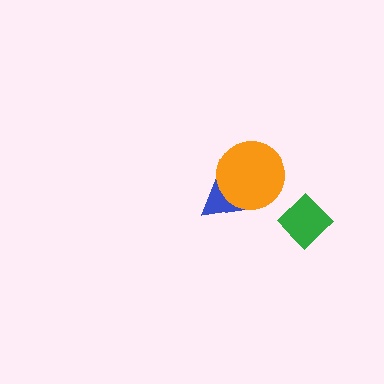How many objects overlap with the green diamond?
0 objects overlap with the green diamond.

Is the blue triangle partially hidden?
Yes, it is partially covered by another shape.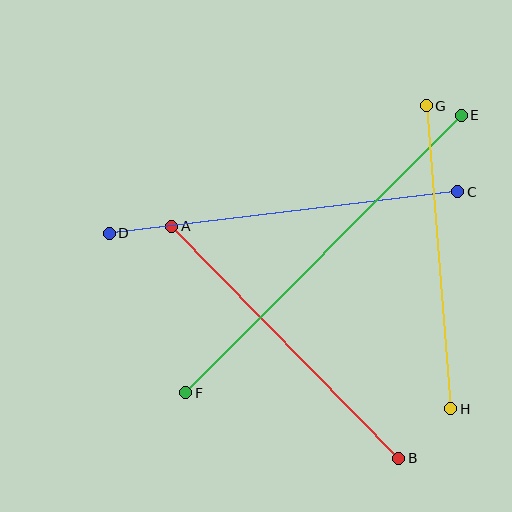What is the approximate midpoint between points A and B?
The midpoint is at approximately (285, 342) pixels.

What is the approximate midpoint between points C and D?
The midpoint is at approximately (283, 212) pixels.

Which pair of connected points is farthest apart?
Points E and F are farthest apart.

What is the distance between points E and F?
The distance is approximately 391 pixels.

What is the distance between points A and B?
The distance is approximately 325 pixels.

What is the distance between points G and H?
The distance is approximately 304 pixels.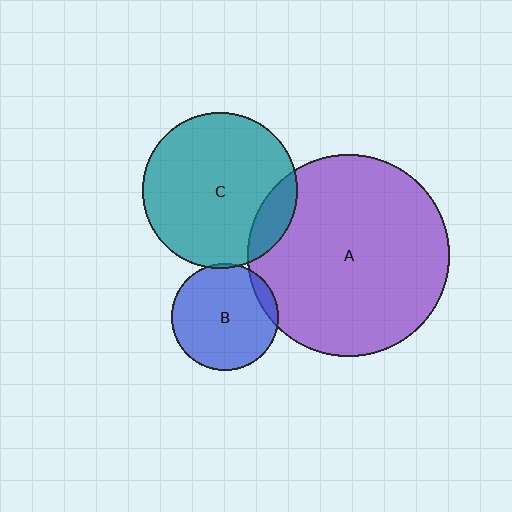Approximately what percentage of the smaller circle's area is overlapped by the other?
Approximately 10%.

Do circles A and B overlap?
Yes.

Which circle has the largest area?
Circle A (purple).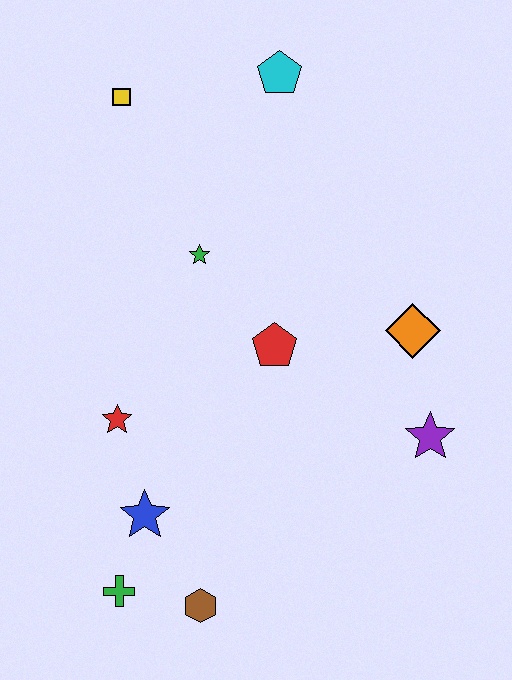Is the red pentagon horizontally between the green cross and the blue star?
No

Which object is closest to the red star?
The blue star is closest to the red star.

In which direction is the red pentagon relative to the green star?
The red pentagon is below the green star.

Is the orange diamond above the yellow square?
No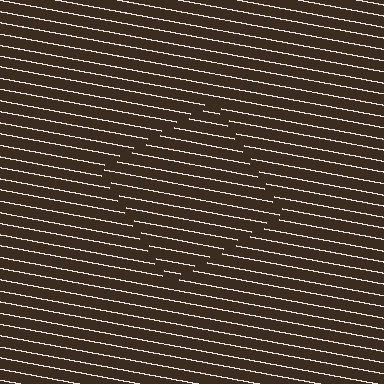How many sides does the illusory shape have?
4 sides — the line-ends trace a square.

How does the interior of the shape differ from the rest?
The interior of the shape contains the same grating, shifted by half a period — the contour is defined by the phase discontinuity where line-ends from the inner and outer gratings abut.